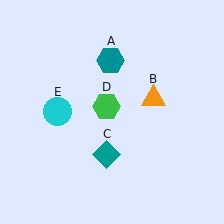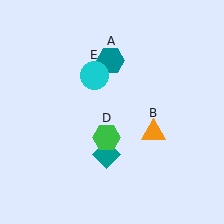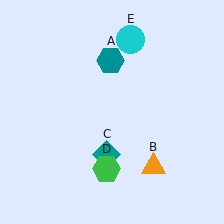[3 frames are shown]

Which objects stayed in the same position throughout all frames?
Teal hexagon (object A) and teal diamond (object C) remained stationary.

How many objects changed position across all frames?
3 objects changed position: orange triangle (object B), green hexagon (object D), cyan circle (object E).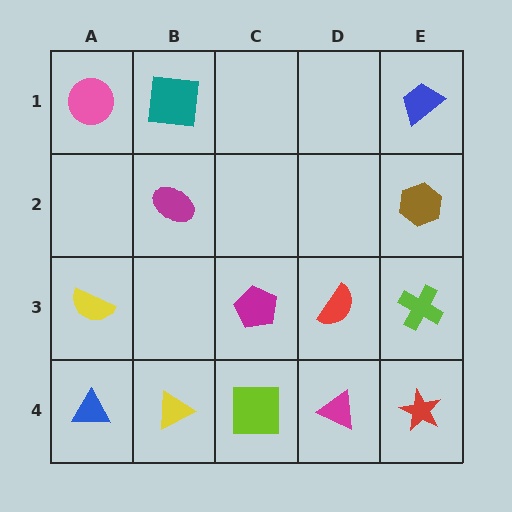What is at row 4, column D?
A magenta triangle.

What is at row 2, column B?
A magenta ellipse.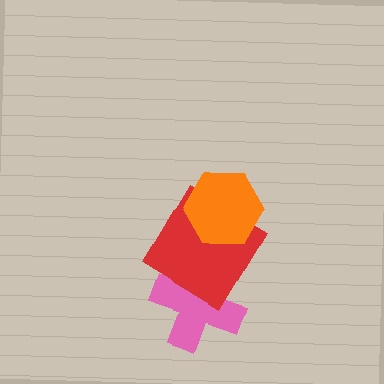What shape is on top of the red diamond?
The orange hexagon is on top of the red diamond.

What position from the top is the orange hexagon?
The orange hexagon is 1st from the top.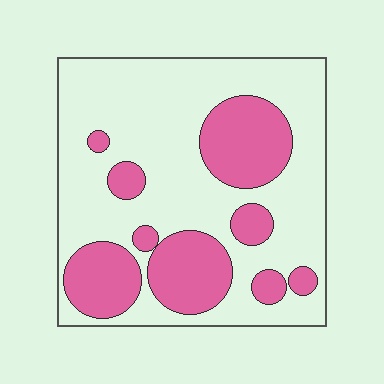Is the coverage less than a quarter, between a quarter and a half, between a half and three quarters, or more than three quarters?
Between a quarter and a half.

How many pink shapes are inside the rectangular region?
9.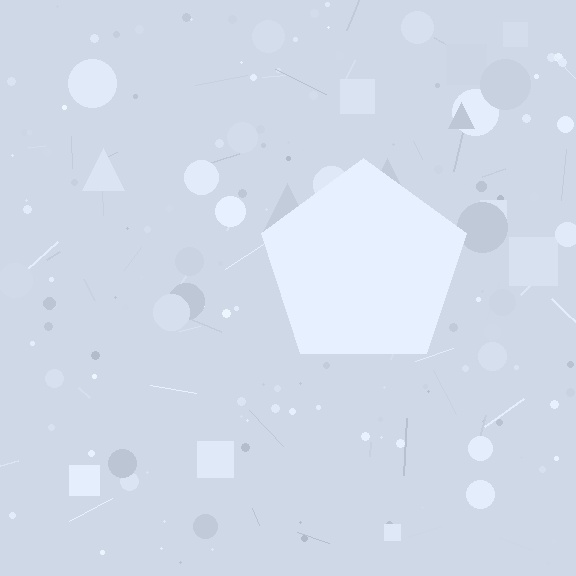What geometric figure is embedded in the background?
A pentagon is embedded in the background.